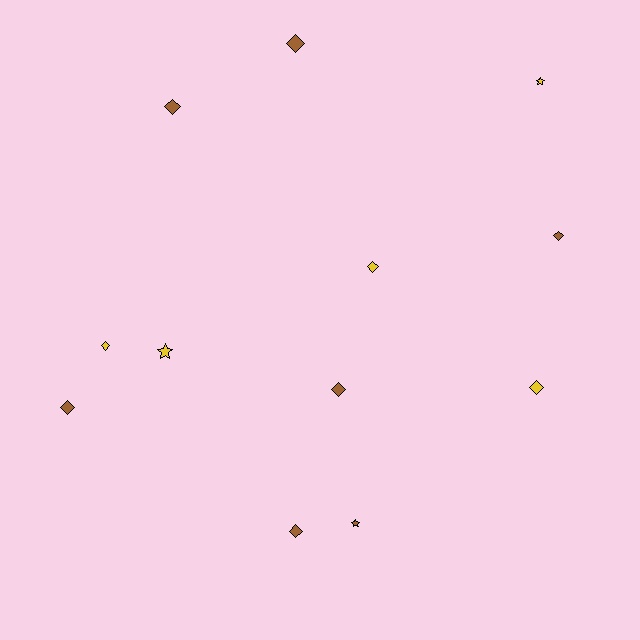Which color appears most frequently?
Brown, with 7 objects.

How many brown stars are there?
There is 1 brown star.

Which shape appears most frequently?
Diamond, with 9 objects.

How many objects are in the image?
There are 12 objects.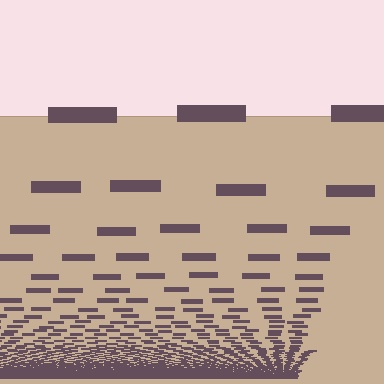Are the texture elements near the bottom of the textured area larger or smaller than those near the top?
Smaller. The gradient is inverted — elements near the bottom are smaller and denser.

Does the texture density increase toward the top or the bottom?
Density increases toward the bottom.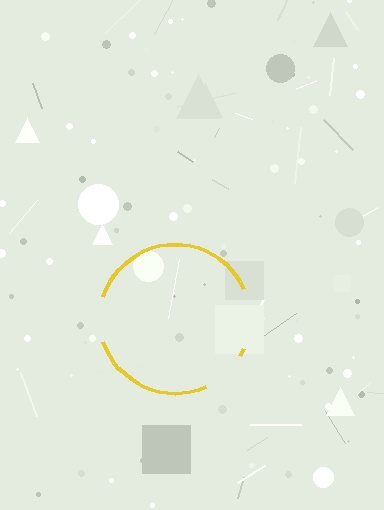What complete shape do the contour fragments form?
The contour fragments form a circle.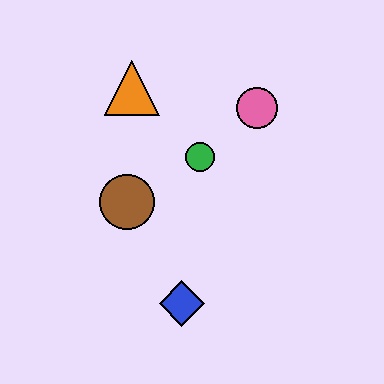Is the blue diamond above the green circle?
No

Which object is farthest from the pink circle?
The blue diamond is farthest from the pink circle.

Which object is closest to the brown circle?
The green circle is closest to the brown circle.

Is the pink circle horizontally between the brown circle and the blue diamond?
No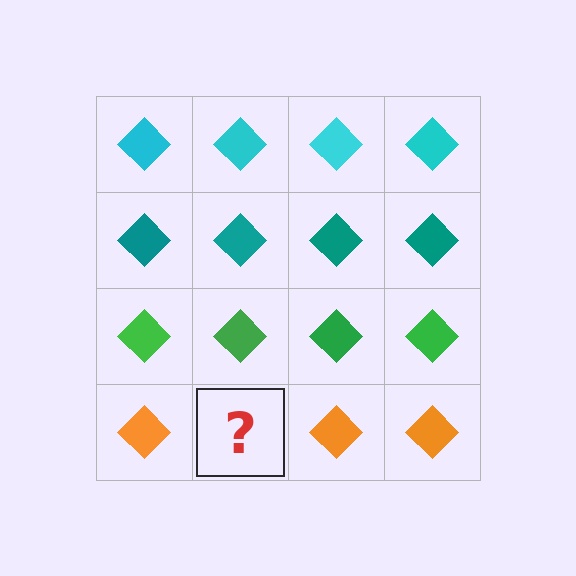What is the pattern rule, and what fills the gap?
The rule is that each row has a consistent color. The gap should be filled with an orange diamond.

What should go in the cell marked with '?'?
The missing cell should contain an orange diamond.